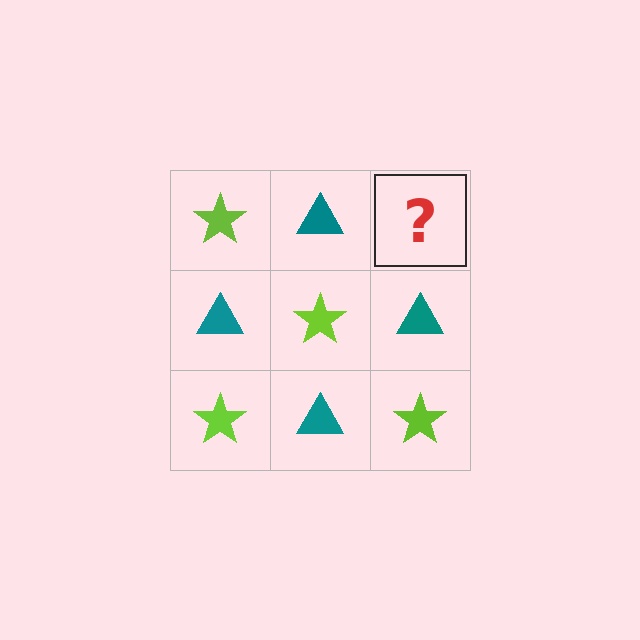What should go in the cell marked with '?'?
The missing cell should contain a lime star.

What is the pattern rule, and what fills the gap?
The rule is that it alternates lime star and teal triangle in a checkerboard pattern. The gap should be filled with a lime star.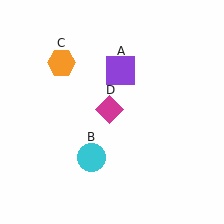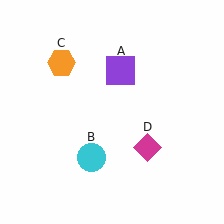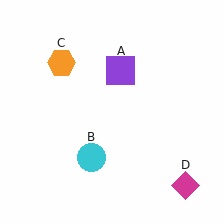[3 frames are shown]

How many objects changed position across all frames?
1 object changed position: magenta diamond (object D).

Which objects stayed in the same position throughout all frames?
Purple square (object A) and cyan circle (object B) and orange hexagon (object C) remained stationary.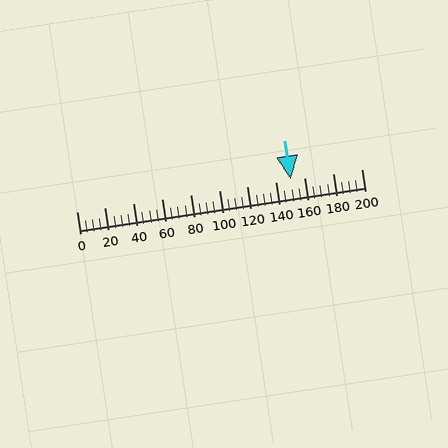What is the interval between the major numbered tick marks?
The major tick marks are spaced 20 units apart.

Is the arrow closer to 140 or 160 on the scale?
The arrow is closer to 160.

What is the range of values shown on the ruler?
The ruler shows values from 0 to 200.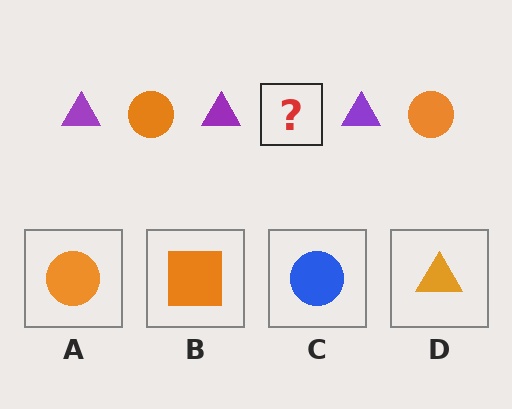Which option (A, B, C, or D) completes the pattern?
A.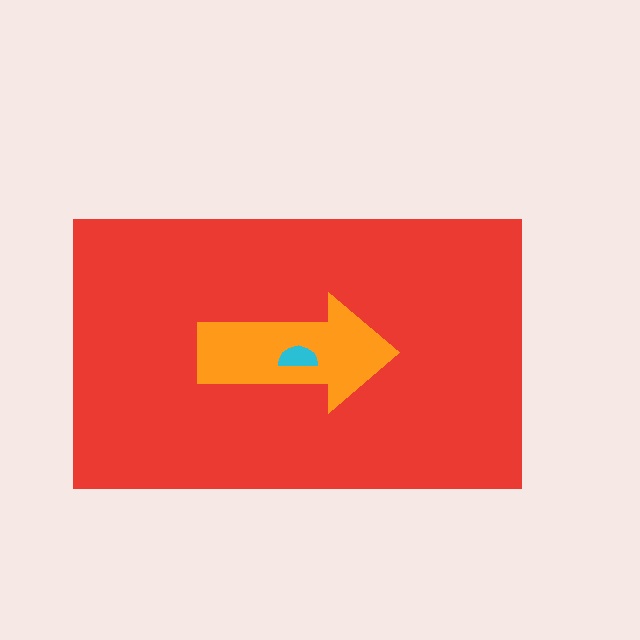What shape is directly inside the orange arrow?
The cyan semicircle.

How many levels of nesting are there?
3.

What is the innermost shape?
The cyan semicircle.